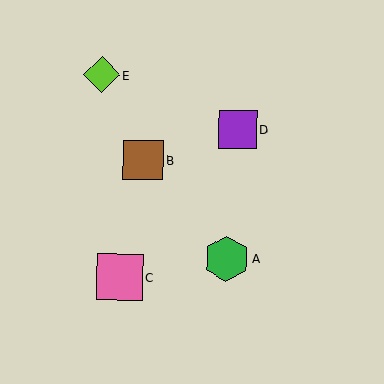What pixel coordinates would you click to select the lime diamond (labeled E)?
Click at (102, 75) to select the lime diamond E.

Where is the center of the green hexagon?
The center of the green hexagon is at (227, 259).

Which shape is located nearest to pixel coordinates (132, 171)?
The brown square (labeled B) at (143, 160) is nearest to that location.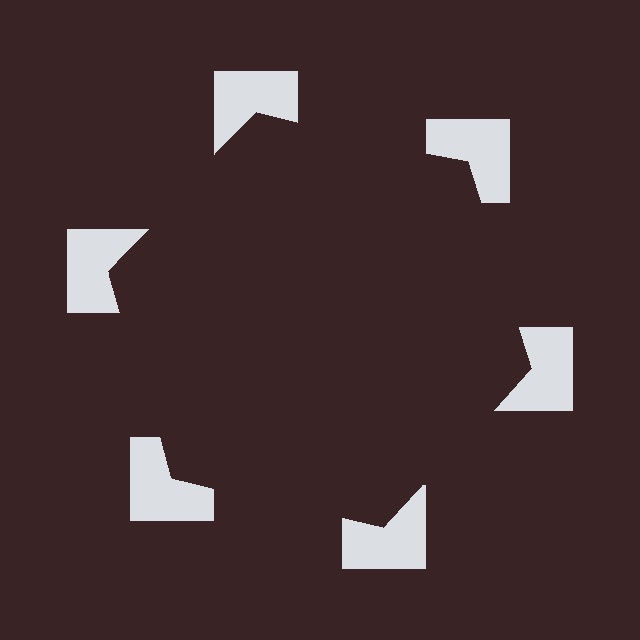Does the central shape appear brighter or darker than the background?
It typically appears slightly darker than the background, even though no actual brightness change is drawn.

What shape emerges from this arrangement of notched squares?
An illusory hexagon — its edges are inferred from the aligned wedge cuts in the notched squares, not physically drawn.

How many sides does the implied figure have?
6 sides.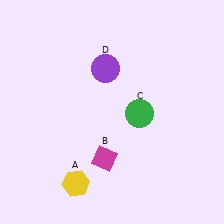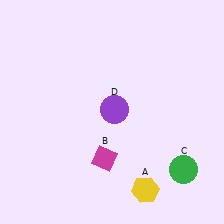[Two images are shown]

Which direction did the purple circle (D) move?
The purple circle (D) moved down.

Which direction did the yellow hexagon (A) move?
The yellow hexagon (A) moved right.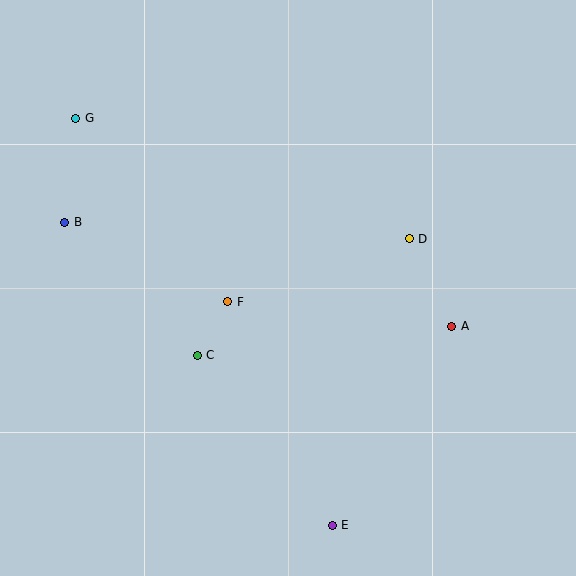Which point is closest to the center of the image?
Point F at (228, 302) is closest to the center.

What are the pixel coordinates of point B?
Point B is at (65, 222).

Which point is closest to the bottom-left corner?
Point C is closest to the bottom-left corner.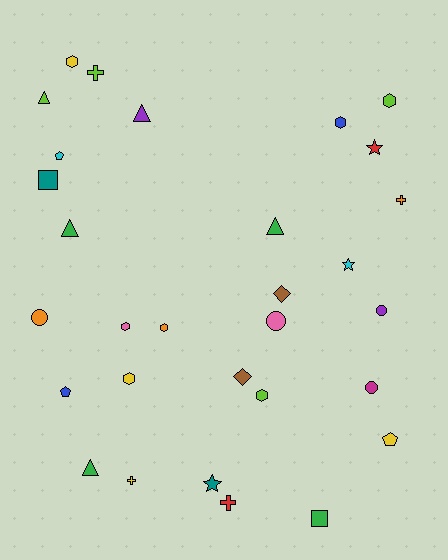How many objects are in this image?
There are 30 objects.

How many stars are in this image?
There are 3 stars.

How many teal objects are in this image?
There are 2 teal objects.